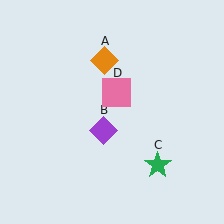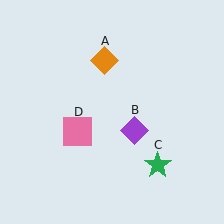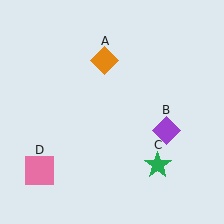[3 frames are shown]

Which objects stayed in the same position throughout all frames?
Orange diamond (object A) and green star (object C) remained stationary.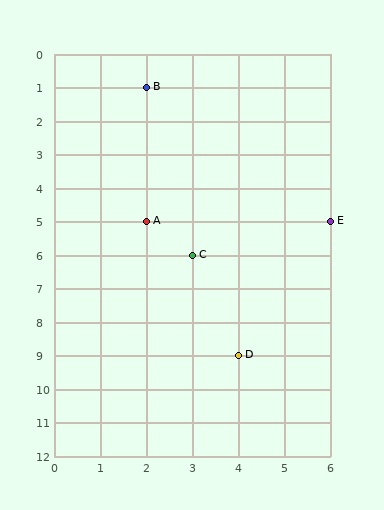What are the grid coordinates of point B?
Point B is at grid coordinates (2, 1).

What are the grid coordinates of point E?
Point E is at grid coordinates (6, 5).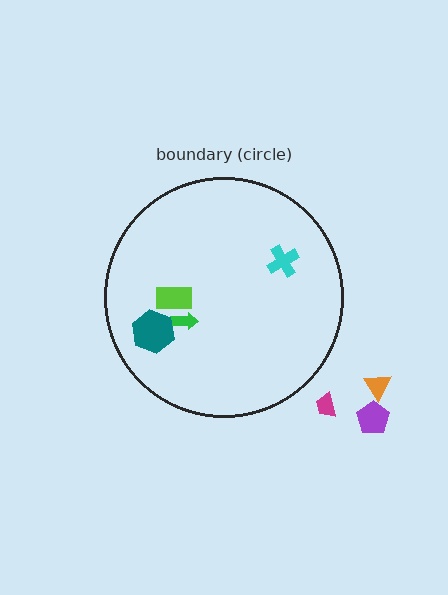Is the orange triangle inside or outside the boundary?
Outside.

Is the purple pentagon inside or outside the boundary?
Outside.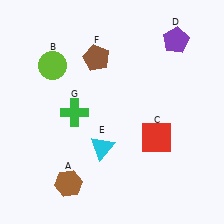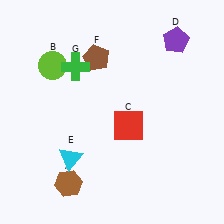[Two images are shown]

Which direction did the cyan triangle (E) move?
The cyan triangle (E) moved left.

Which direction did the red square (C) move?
The red square (C) moved left.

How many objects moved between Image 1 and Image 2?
3 objects moved between the two images.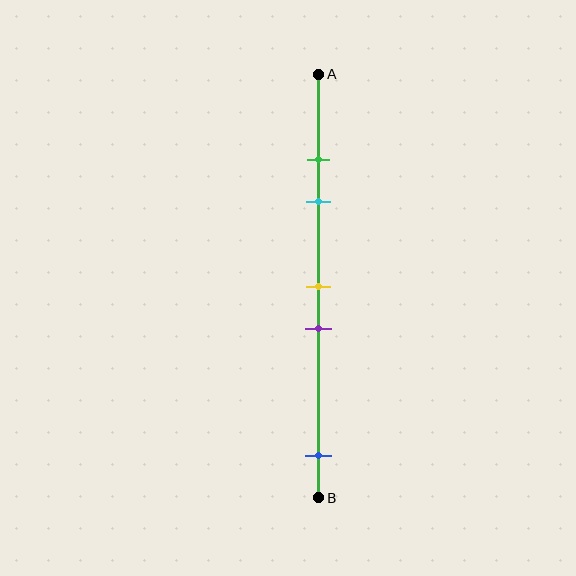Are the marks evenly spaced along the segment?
No, the marks are not evenly spaced.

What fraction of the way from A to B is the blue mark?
The blue mark is approximately 90% (0.9) of the way from A to B.